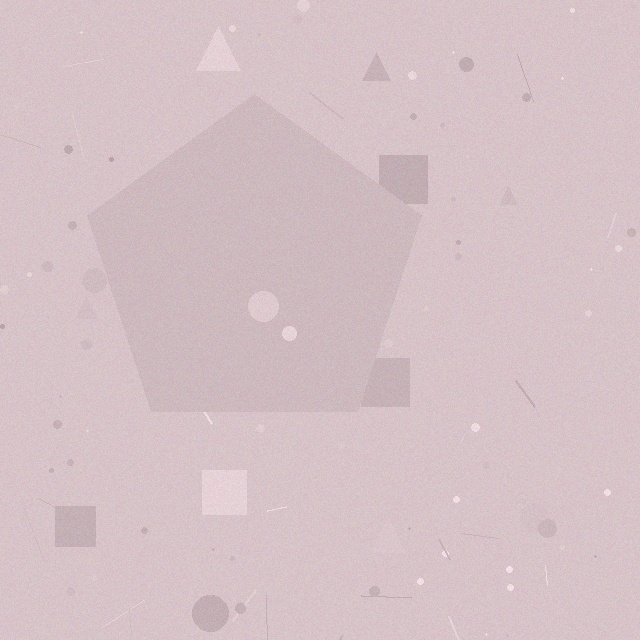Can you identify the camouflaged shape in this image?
The camouflaged shape is a pentagon.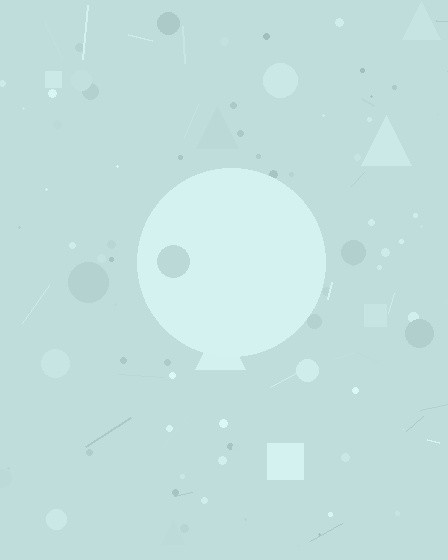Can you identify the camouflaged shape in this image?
The camouflaged shape is a circle.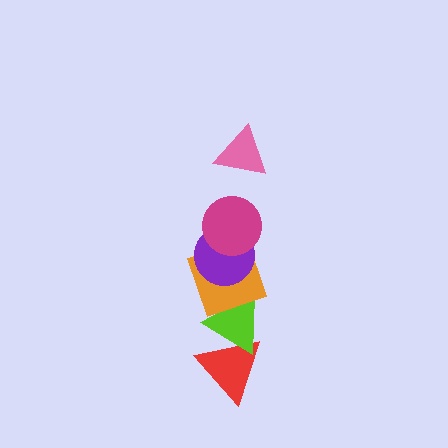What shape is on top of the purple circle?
The magenta circle is on top of the purple circle.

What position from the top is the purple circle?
The purple circle is 3rd from the top.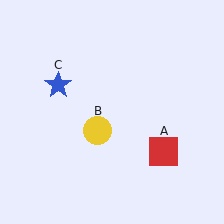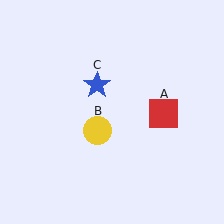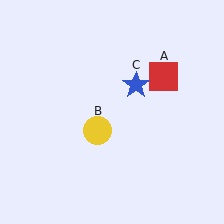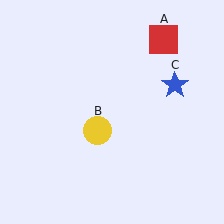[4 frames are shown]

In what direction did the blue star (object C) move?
The blue star (object C) moved right.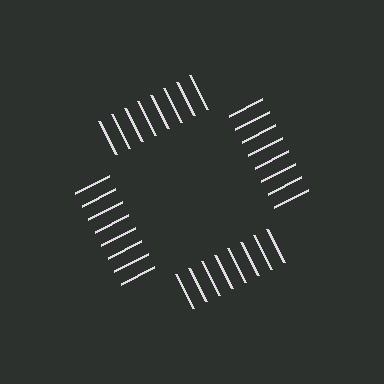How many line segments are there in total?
32 — 8 along each of the 4 edges.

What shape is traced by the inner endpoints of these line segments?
An illusory square — the line segments terminate on its edges but no continuous stroke is drawn.